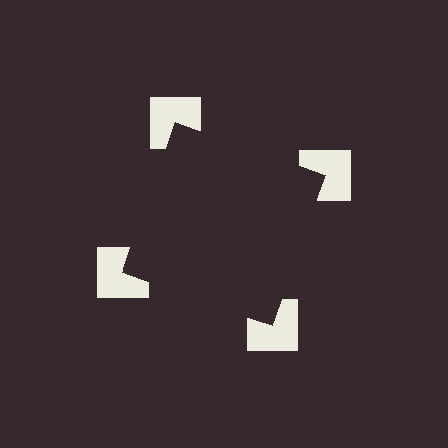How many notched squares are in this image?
There are 4 — one at each vertex of the illusory square.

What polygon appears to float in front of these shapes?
An illusory square — its edges are inferred from the aligned wedge cuts in the notched squares, not physically drawn.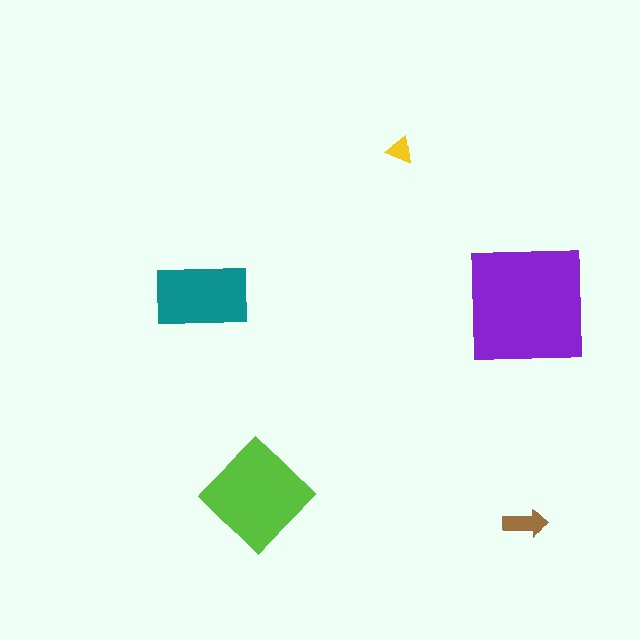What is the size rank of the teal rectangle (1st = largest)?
3rd.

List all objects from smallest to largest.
The yellow triangle, the brown arrow, the teal rectangle, the lime diamond, the purple square.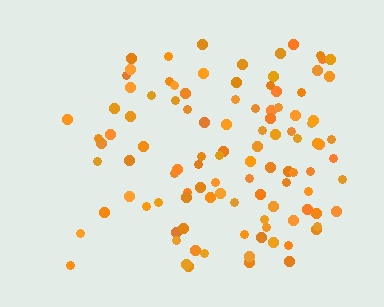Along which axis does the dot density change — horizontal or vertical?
Horizontal.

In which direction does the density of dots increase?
From left to right, with the right side densest.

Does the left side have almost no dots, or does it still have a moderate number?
Still a moderate number, just noticeably fewer than the right.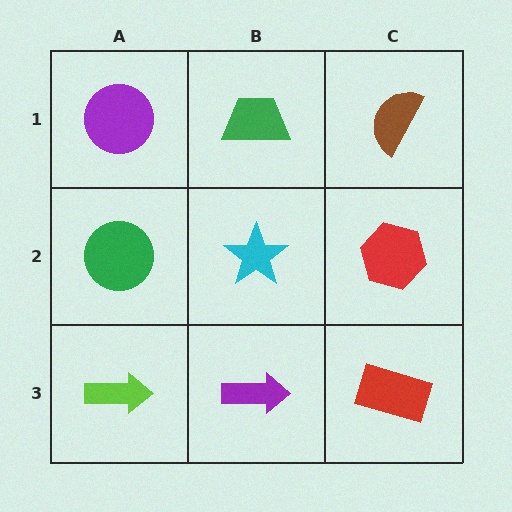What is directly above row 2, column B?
A green trapezoid.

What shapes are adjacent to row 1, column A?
A green circle (row 2, column A), a green trapezoid (row 1, column B).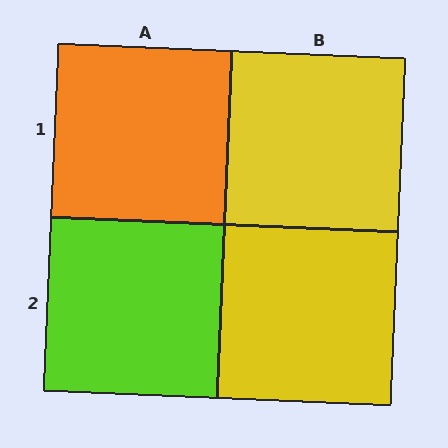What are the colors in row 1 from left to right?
Orange, yellow.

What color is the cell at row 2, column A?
Lime.